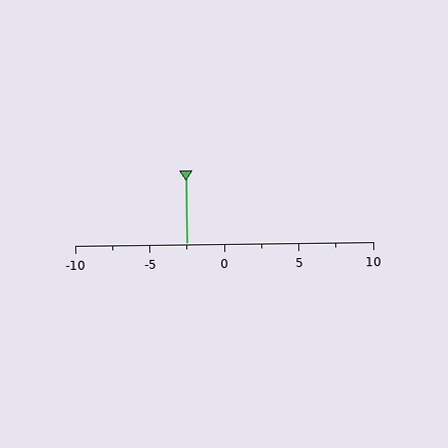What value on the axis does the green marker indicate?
The marker indicates approximately -2.5.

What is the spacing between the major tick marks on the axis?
The major ticks are spaced 5 apart.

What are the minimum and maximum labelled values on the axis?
The axis runs from -10 to 10.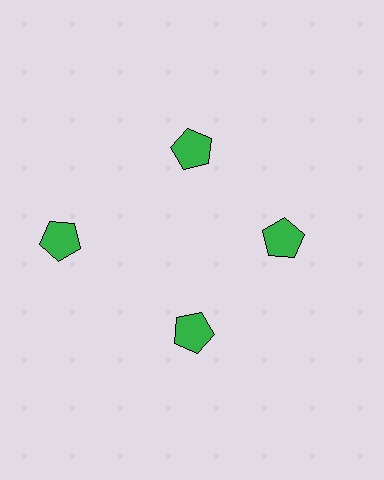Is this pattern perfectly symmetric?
No. The 4 green pentagons are arranged in a ring, but one element near the 9 o'clock position is pushed outward from the center, breaking the 4-fold rotational symmetry.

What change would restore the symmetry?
The symmetry would be restored by moving it inward, back onto the ring so that all 4 pentagons sit at equal angles and equal distance from the center.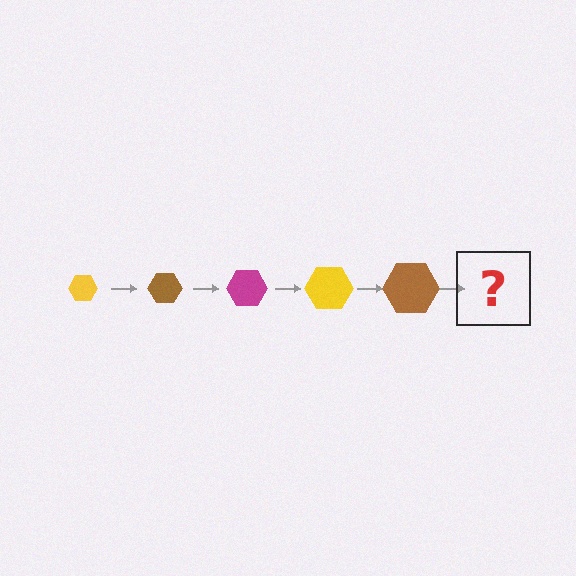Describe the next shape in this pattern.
It should be a magenta hexagon, larger than the previous one.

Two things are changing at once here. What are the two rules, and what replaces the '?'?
The two rules are that the hexagon grows larger each step and the color cycles through yellow, brown, and magenta. The '?' should be a magenta hexagon, larger than the previous one.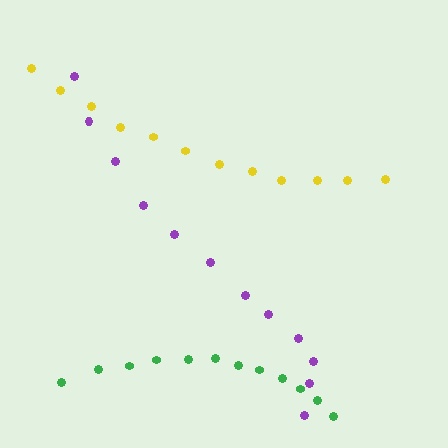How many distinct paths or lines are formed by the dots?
There are 3 distinct paths.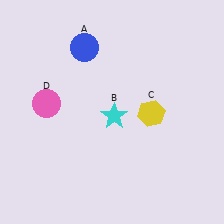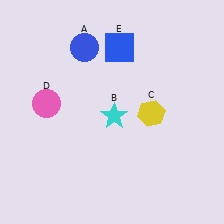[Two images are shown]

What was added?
A blue square (E) was added in Image 2.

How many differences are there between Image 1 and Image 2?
There is 1 difference between the two images.